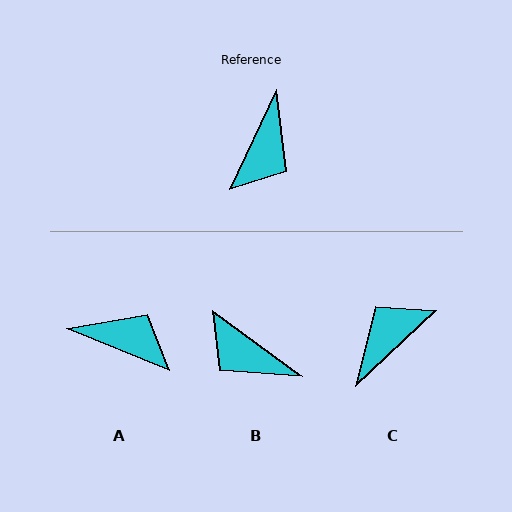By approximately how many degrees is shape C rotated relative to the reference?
Approximately 159 degrees counter-clockwise.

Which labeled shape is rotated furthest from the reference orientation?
C, about 159 degrees away.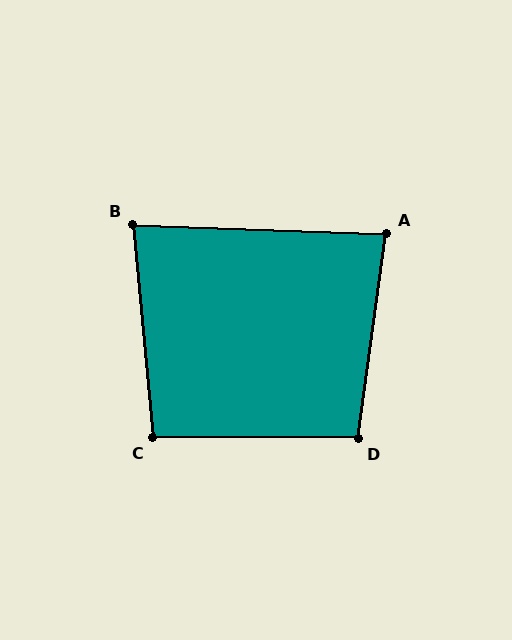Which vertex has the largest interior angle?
D, at approximately 97 degrees.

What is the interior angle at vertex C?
Approximately 96 degrees (obtuse).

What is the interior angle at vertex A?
Approximately 84 degrees (acute).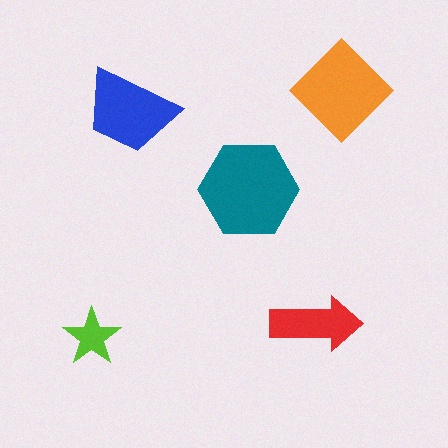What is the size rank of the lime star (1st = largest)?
5th.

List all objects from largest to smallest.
The teal hexagon, the orange diamond, the blue trapezoid, the red arrow, the lime star.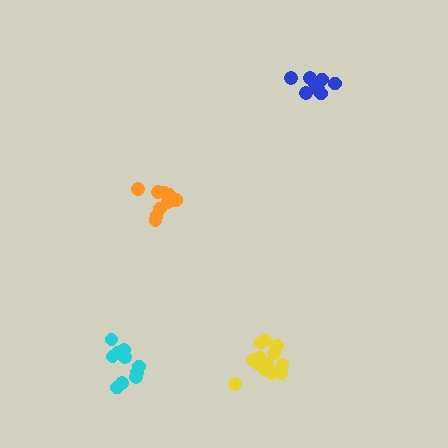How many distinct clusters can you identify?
There are 4 distinct clusters.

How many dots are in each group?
Group 1: 13 dots, Group 2: 8 dots, Group 3: 10 dots, Group 4: 11 dots (42 total).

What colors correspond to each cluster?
The clusters are colored: yellow, blue, orange, cyan.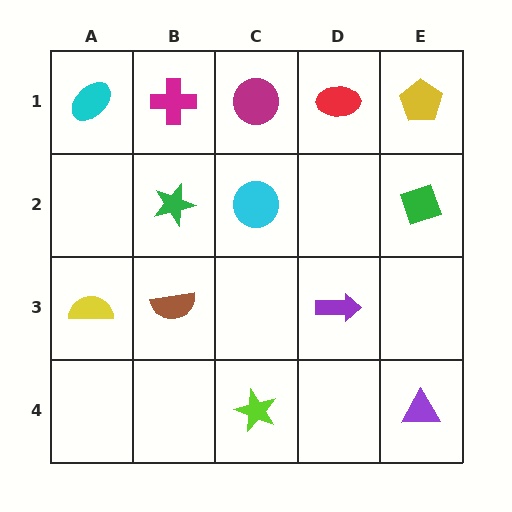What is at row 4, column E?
A purple triangle.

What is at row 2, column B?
A green star.